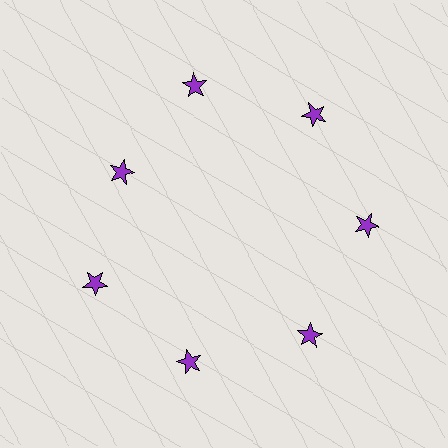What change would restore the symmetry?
The symmetry would be restored by moving it outward, back onto the ring so that all 7 stars sit at equal angles and equal distance from the center.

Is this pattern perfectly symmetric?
No. The 7 purple stars are arranged in a ring, but one element near the 10 o'clock position is pulled inward toward the center, breaking the 7-fold rotational symmetry.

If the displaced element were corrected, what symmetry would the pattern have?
It would have 7-fold rotational symmetry — the pattern would map onto itself every 51 degrees.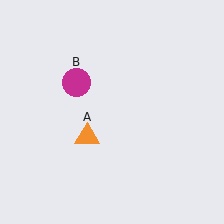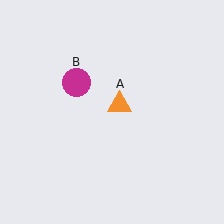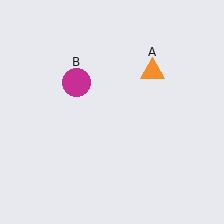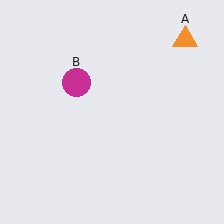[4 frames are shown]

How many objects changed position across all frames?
1 object changed position: orange triangle (object A).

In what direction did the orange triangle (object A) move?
The orange triangle (object A) moved up and to the right.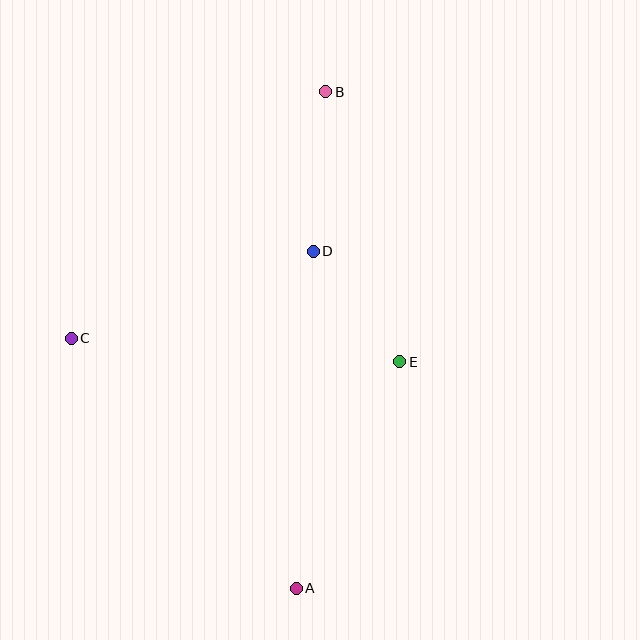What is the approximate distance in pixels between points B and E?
The distance between B and E is approximately 280 pixels.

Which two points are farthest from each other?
Points A and B are farthest from each other.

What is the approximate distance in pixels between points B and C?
The distance between B and C is approximately 354 pixels.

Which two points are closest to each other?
Points D and E are closest to each other.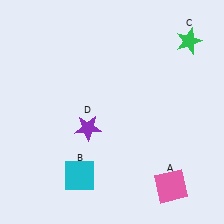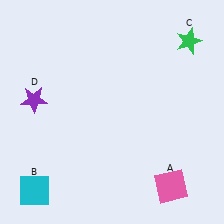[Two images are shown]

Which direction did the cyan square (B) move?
The cyan square (B) moved left.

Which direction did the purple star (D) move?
The purple star (D) moved left.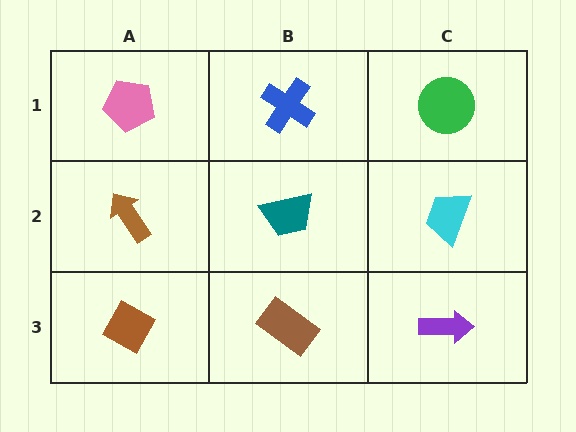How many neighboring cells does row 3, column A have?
2.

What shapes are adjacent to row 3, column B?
A teal trapezoid (row 2, column B), a brown diamond (row 3, column A), a purple arrow (row 3, column C).